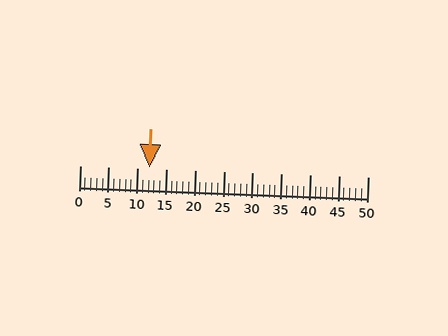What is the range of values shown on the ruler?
The ruler shows values from 0 to 50.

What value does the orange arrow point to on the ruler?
The orange arrow points to approximately 12.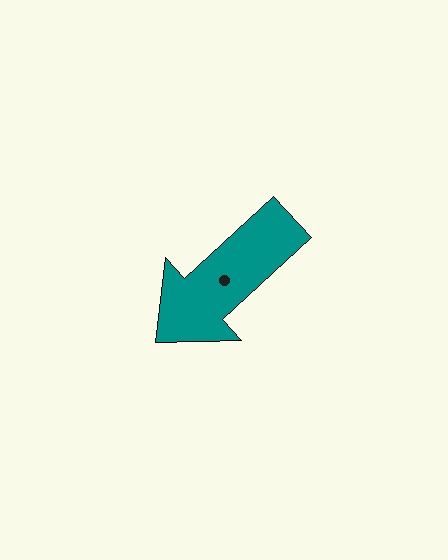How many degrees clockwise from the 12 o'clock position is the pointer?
Approximately 228 degrees.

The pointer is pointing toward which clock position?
Roughly 8 o'clock.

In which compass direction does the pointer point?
Southwest.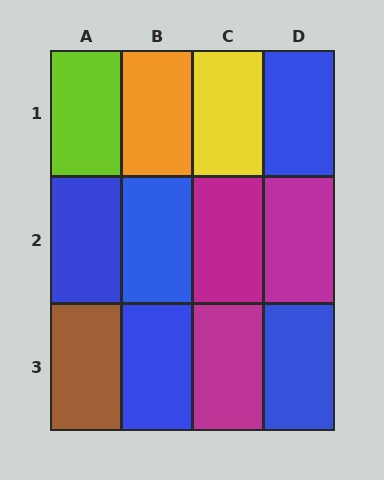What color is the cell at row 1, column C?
Yellow.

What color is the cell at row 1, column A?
Lime.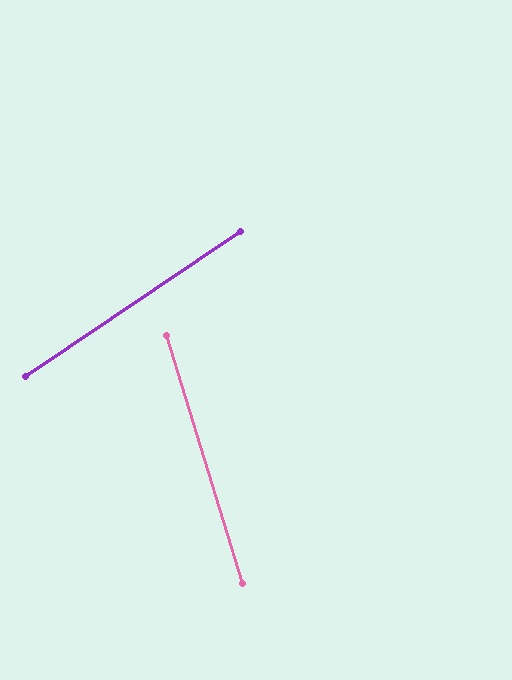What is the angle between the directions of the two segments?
Approximately 73 degrees.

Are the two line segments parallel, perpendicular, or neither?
Neither parallel nor perpendicular — they differ by about 73°.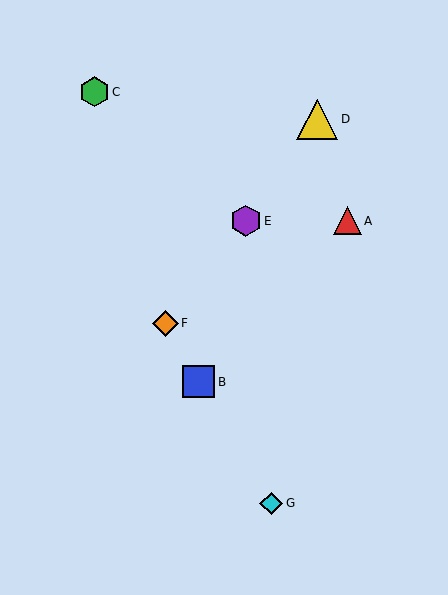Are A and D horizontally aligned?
No, A is at y≈221 and D is at y≈119.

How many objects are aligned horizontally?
2 objects (A, E) are aligned horizontally.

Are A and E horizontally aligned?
Yes, both are at y≈221.